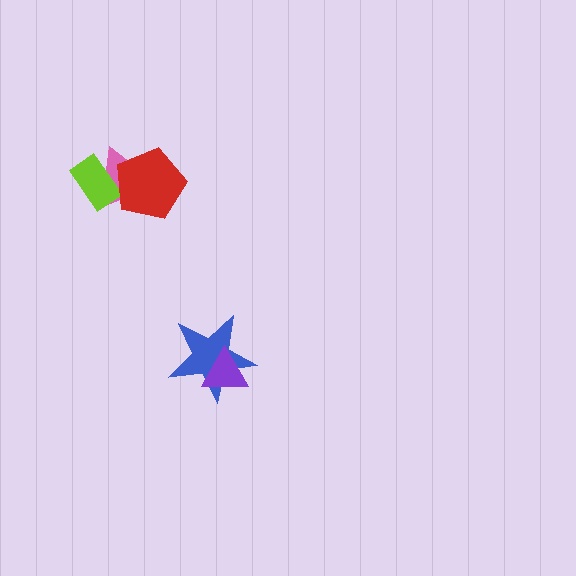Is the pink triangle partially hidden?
Yes, it is partially covered by another shape.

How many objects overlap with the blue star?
1 object overlaps with the blue star.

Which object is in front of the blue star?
The purple triangle is in front of the blue star.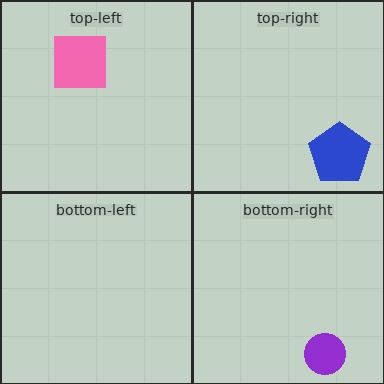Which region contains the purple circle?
The bottom-right region.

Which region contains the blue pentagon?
The top-right region.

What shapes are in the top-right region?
The blue pentagon.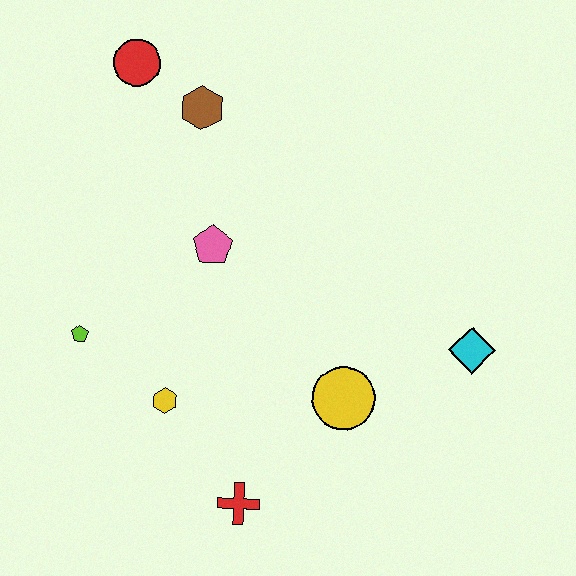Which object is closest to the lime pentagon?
The yellow hexagon is closest to the lime pentagon.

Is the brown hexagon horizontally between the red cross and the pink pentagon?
No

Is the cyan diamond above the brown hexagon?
No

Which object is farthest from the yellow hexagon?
The red circle is farthest from the yellow hexagon.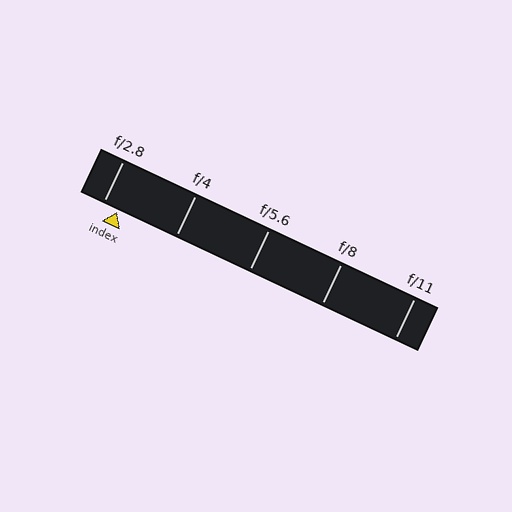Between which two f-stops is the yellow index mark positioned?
The index mark is between f/2.8 and f/4.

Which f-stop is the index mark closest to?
The index mark is closest to f/2.8.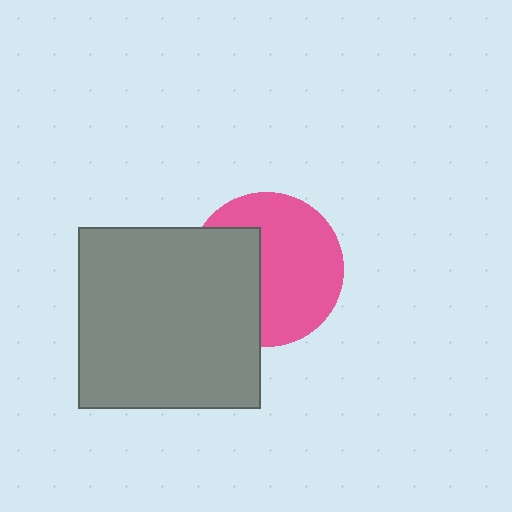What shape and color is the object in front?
The object in front is a gray square.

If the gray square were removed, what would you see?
You would see the complete pink circle.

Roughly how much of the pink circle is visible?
About half of it is visible (roughly 62%).